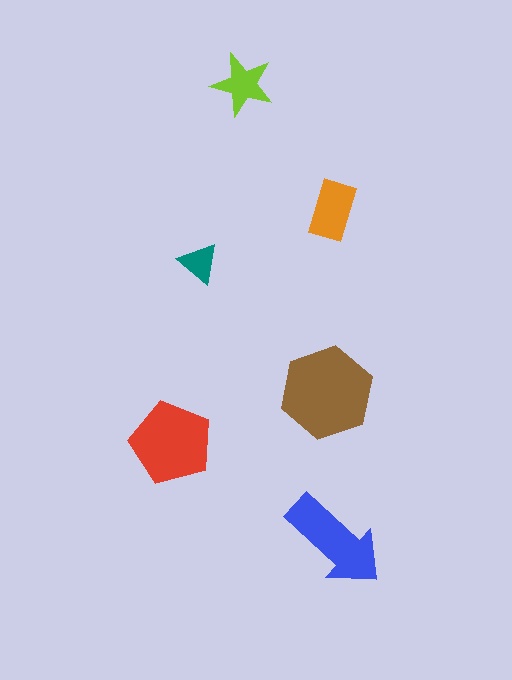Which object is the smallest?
The teal triangle.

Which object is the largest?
The brown hexagon.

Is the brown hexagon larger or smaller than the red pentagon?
Larger.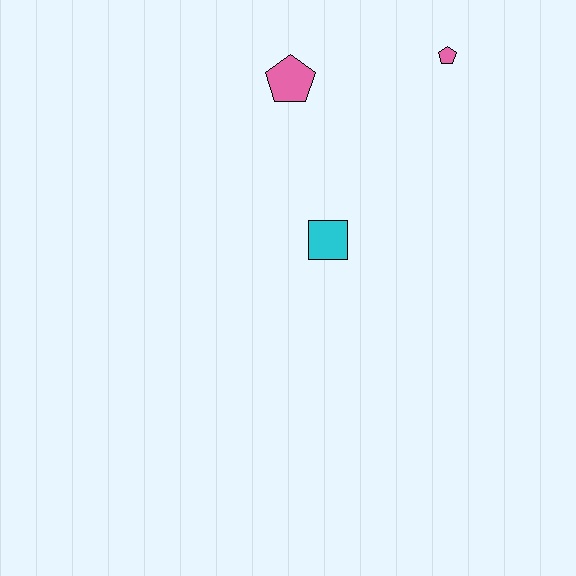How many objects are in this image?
There are 3 objects.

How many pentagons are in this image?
There are 2 pentagons.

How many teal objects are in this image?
There are no teal objects.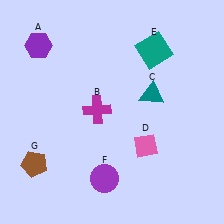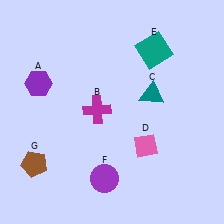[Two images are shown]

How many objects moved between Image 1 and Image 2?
1 object moved between the two images.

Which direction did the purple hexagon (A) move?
The purple hexagon (A) moved down.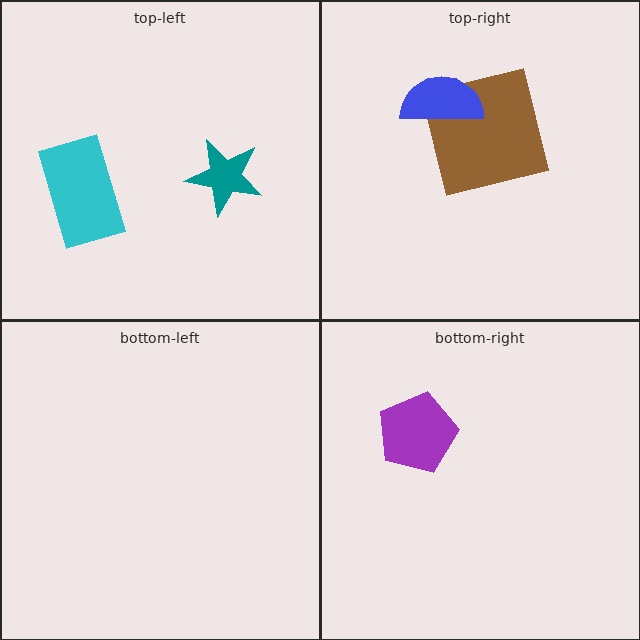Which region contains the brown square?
The top-right region.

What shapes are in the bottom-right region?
The purple pentagon.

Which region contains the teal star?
The top-left region.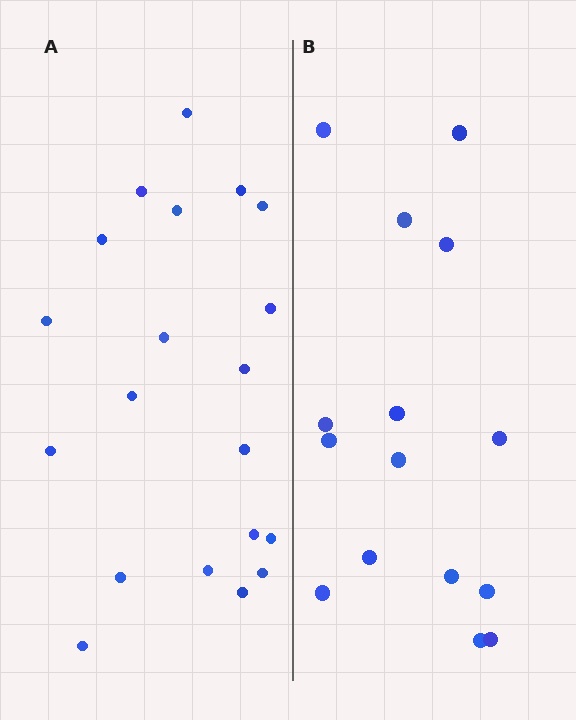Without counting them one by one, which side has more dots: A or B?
Region A (the left region) has more dots.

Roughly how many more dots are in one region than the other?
Region A has about 5 more dots than region B.